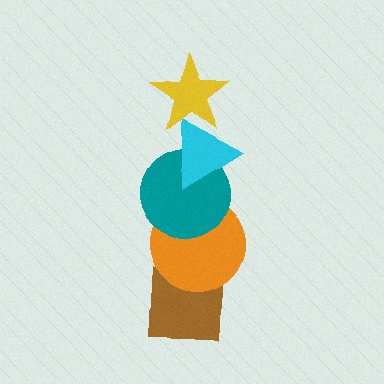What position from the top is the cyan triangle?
The cyan triangle is 2nd from the top.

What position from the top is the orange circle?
The orange circle is 4th from the top.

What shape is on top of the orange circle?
The teal circle is on top of the orange circle.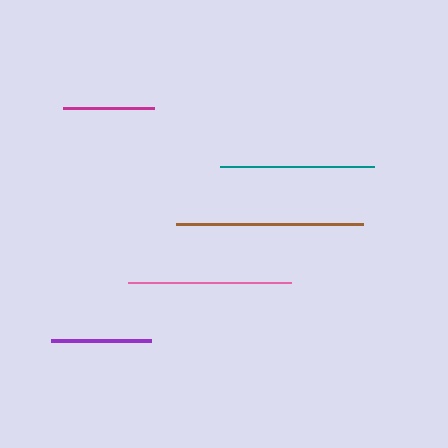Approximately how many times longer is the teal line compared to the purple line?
The teal line is approximately 1.5 times the length of the purple line.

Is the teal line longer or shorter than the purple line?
The teal line is longer than the purple line.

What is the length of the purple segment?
The purple segment is approximately 100 pixels long.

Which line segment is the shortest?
The magenta line is the shortest at approximately 91 pixels.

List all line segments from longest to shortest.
From longest to shortest: brown, pink, teal, purple, magenta.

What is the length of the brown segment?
The brown segment is approximately 188 pixels long.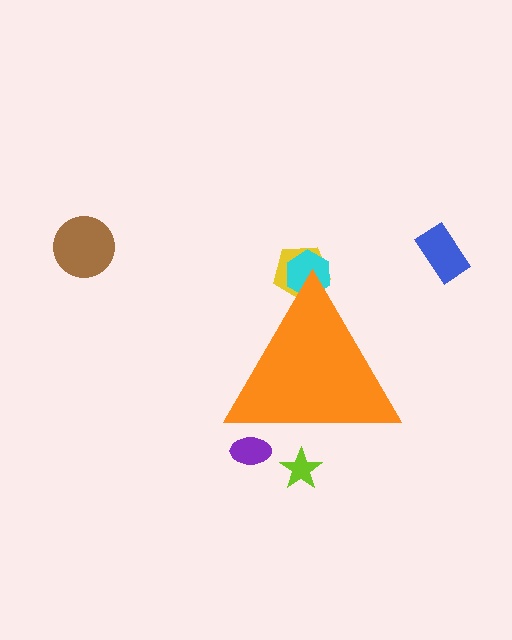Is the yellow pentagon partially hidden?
Yes, the yellow pentagon is partially hidden behind the orange triangle.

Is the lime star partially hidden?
Yes, the lime star is partially hidden behind the orange triangle.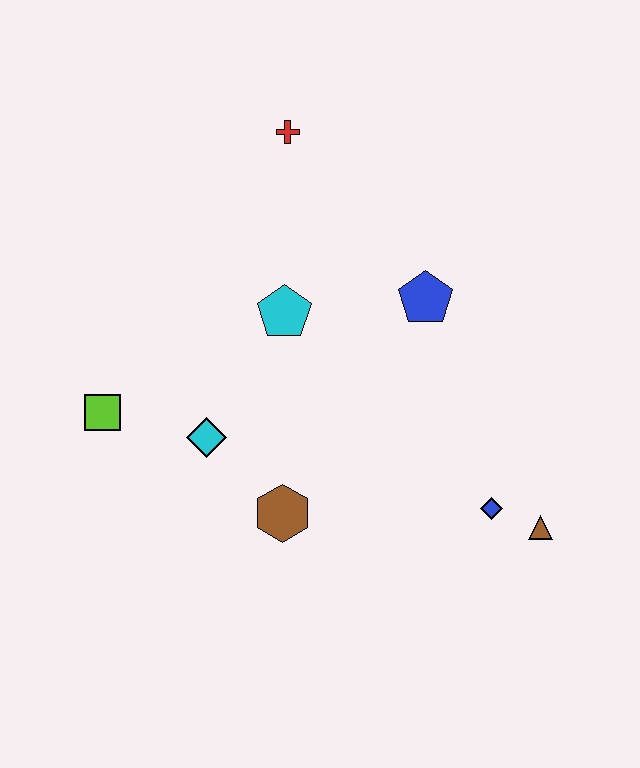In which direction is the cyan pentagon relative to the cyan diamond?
The cyan pentagon is above the cyan diamond.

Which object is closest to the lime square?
The cyan diamond is closest to the lime square.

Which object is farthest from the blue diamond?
The red cross is farthest from the blue diamond.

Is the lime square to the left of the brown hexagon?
Yes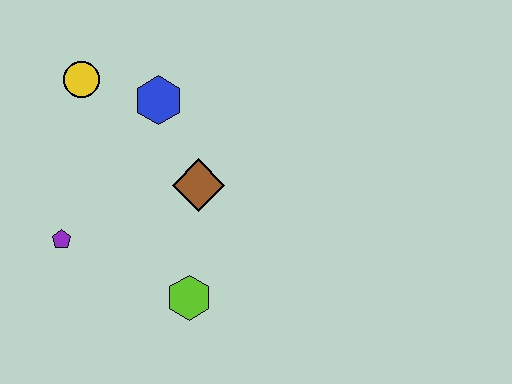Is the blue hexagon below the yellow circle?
Yes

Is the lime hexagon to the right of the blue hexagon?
Yes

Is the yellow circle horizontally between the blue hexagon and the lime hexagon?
No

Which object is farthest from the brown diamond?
The yellow circle is farthest from the brown diamond.